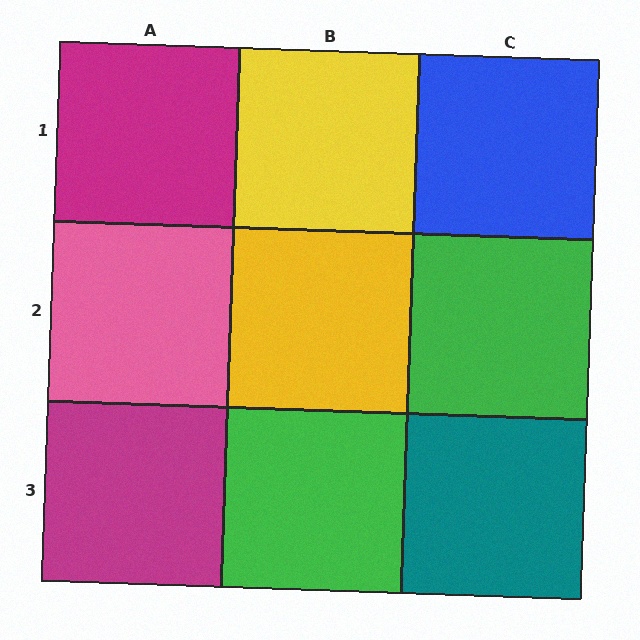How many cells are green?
2 cells are green.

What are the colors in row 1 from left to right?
Magenta, yellow, blue.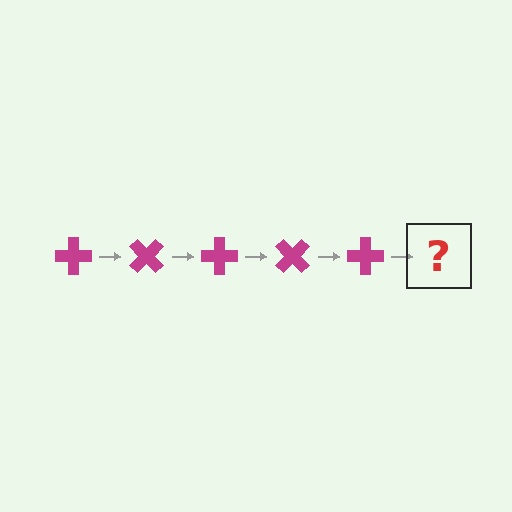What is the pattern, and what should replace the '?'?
The pattern is that the cross rotates 45 degrees each step. The '?' should be a magenta cross rotated 225 degrees.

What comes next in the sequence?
The next element should be a magenta cross rotated 225 degrees.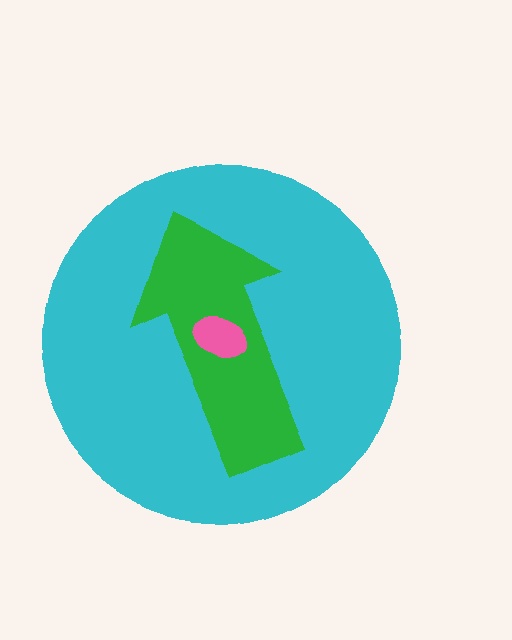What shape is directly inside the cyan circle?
The green arrow.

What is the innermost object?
The pink ellipse.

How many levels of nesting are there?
3.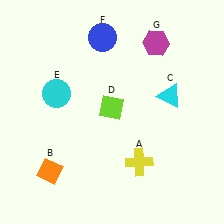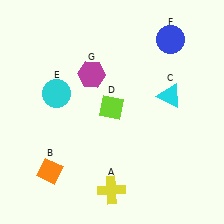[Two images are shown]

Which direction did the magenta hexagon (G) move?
The magenta hexagon (G) moved left.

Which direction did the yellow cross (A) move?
The yellow cross (A) moved down.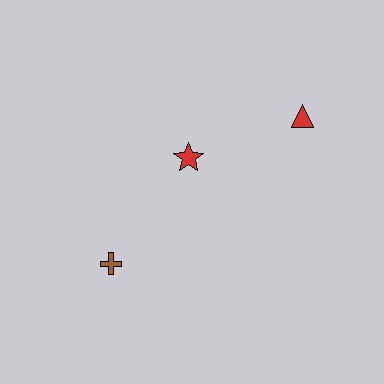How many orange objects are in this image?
There are no orange objects.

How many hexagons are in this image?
There are no hexagons.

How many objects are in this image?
There are 3 objects.